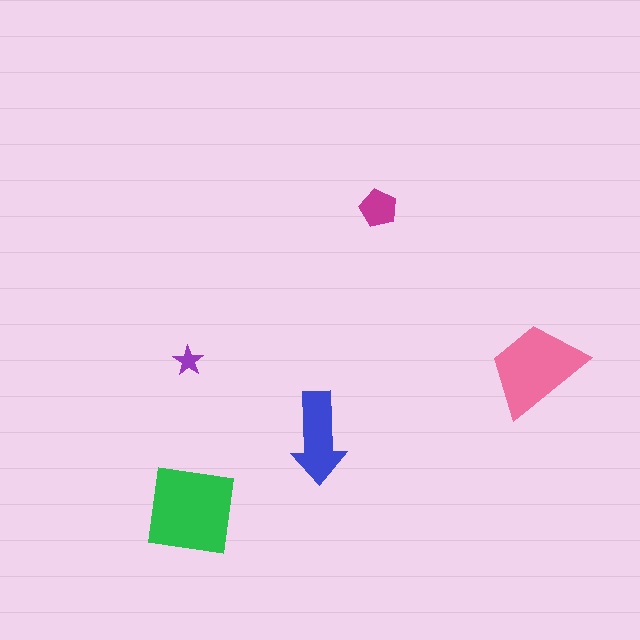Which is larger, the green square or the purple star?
The green square.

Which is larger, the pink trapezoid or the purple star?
The pink trapezoid.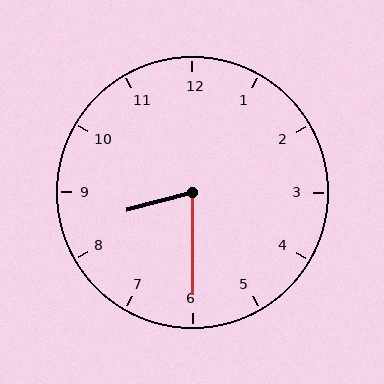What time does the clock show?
8:30.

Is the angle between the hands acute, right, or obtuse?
It is acute.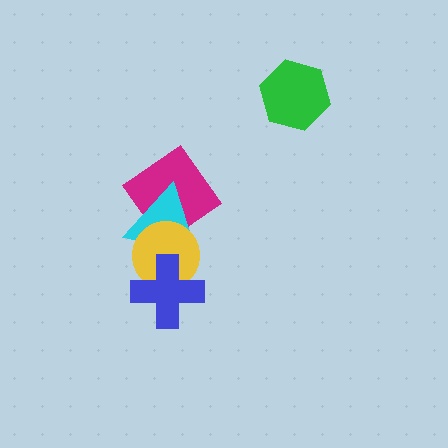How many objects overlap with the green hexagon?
0 objects overlap with the green hexagon.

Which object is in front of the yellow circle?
The blue cross is in front of the yellow circle.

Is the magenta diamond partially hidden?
Yes, it is partially covered by another shape.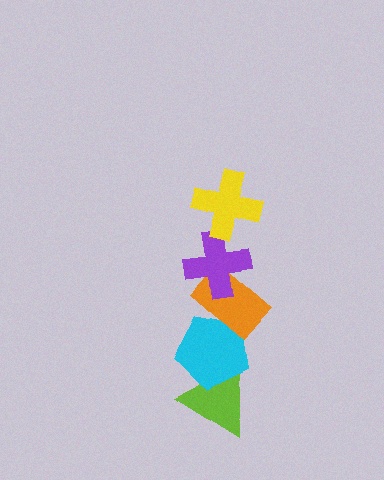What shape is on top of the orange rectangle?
The purple cross is on top of the orange rectangle.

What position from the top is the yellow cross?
The yellow cross is 1st from the top.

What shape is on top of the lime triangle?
The cyan pentagon is on top of the lime triangle.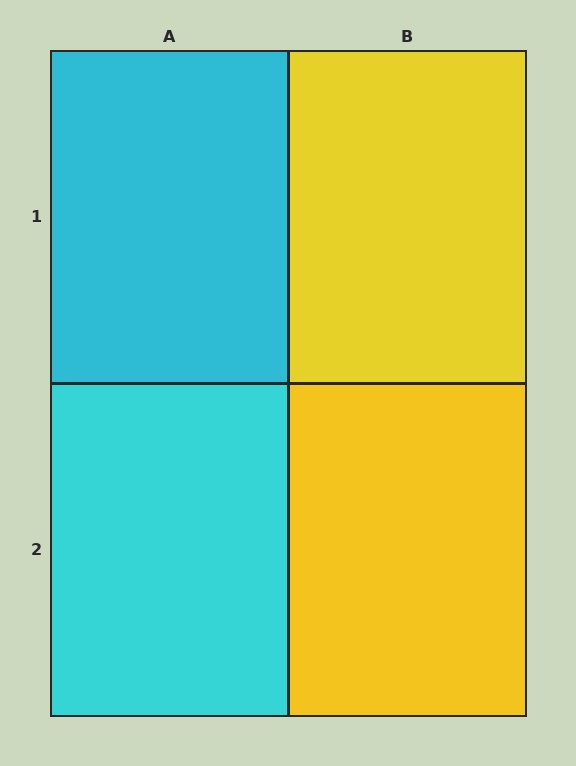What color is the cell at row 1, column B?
Yellow.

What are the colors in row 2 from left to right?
Cyan, yellow.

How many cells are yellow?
2 cells are yellow.